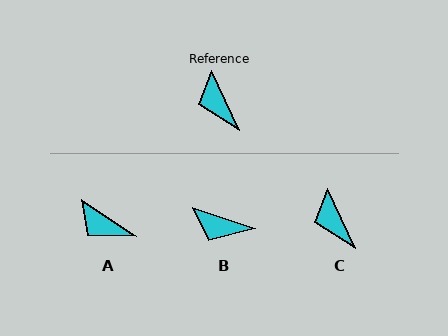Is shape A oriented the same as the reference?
No, it is off by about 31 degrees.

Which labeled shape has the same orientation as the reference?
C.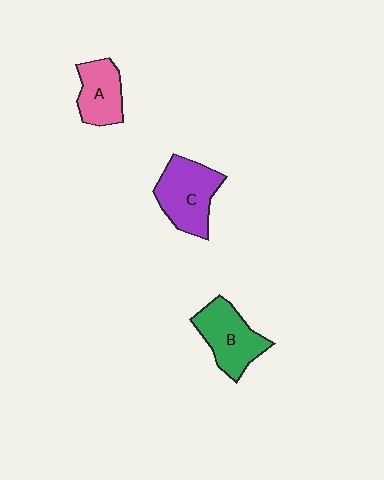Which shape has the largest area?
Shape C (purple).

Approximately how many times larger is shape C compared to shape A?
Approximately 1.4 times.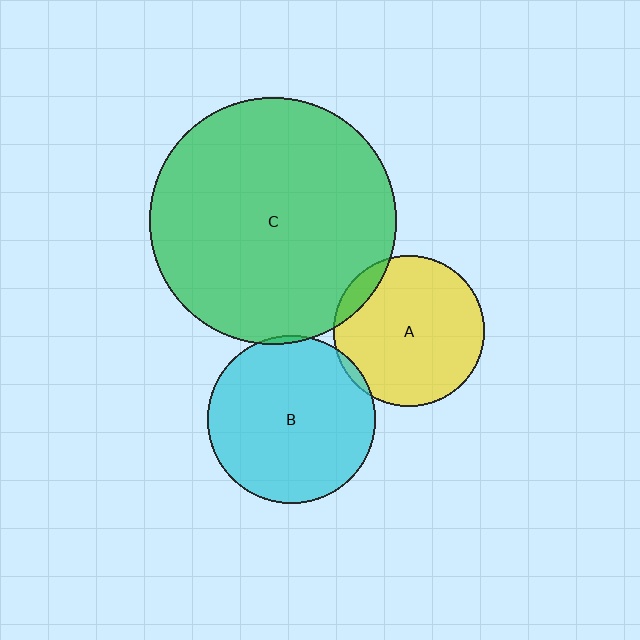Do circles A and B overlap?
Yes.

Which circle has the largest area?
Circle C (green).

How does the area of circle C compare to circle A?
Approximately 2.7 times.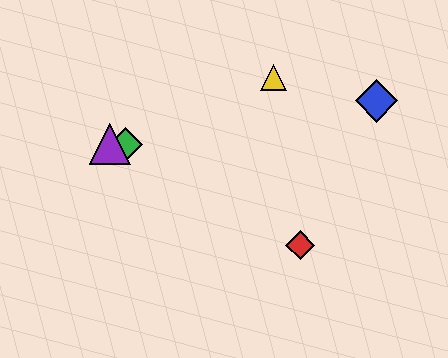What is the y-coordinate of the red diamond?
The red diamond is at y≈245.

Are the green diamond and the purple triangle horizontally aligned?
Yes, both are at y≈144.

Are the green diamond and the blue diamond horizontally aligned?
No, the green diamond is at y≈144 and the blue diamond is at y≈101.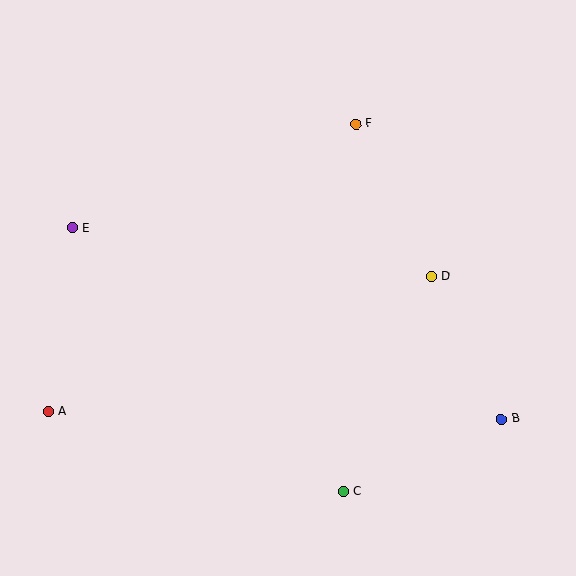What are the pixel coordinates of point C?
Point C is at (343, 491).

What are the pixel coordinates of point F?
Point F is at (355, 124).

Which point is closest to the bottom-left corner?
Point A is closest to the bottom-left corner.